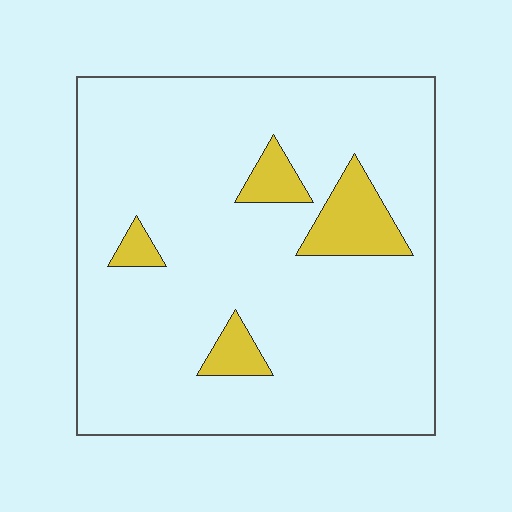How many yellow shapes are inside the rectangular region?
4.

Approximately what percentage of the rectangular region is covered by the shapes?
Approximately 10%.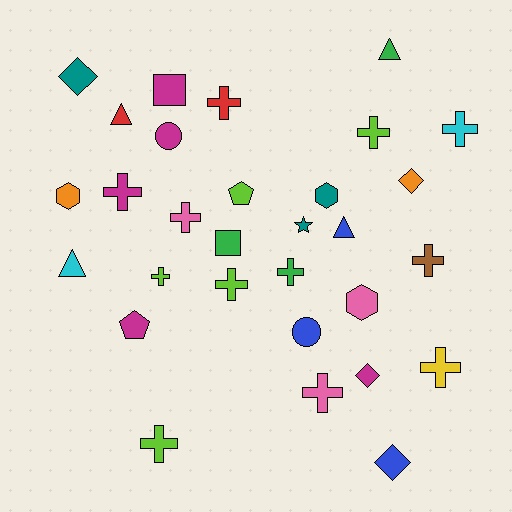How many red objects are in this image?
There are 2 red objects.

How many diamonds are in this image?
There are 4 diamonds.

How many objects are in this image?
There are 30 objects.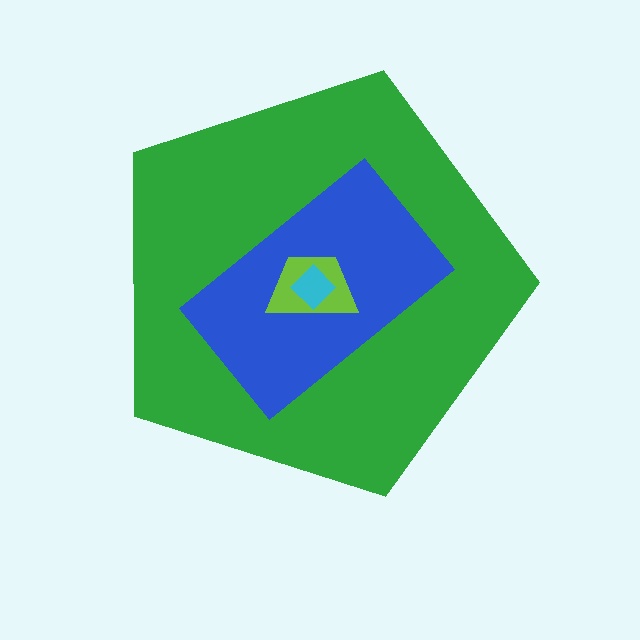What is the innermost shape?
The cyan diamond.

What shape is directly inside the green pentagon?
The blue rectangle.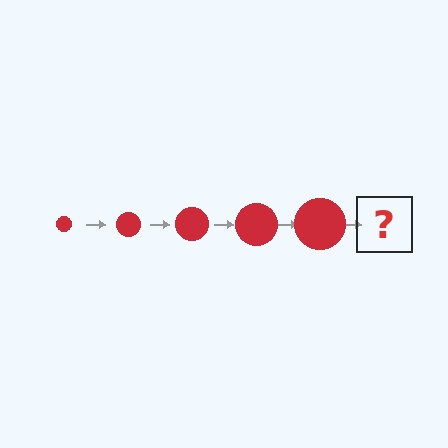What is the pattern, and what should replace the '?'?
The pattern is that the circle gets progressively larger each step. The '?' should be a red circle, larger than the previous one.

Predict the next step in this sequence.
The next step is a red circle, larger than the previous one.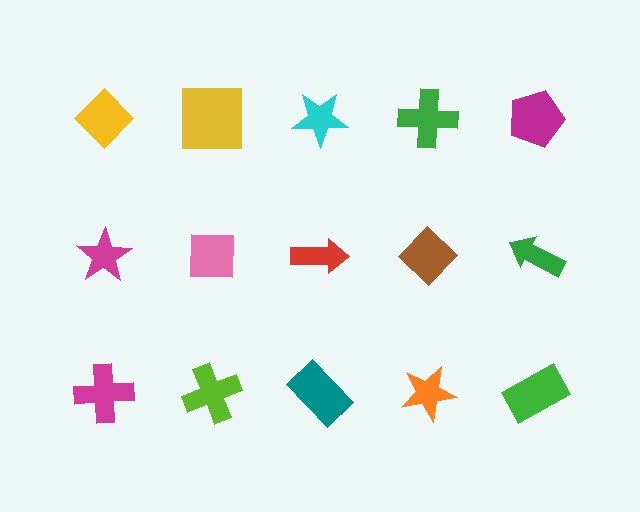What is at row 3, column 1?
A magenta cross.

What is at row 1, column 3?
A cyan star.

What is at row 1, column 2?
A yellow square.